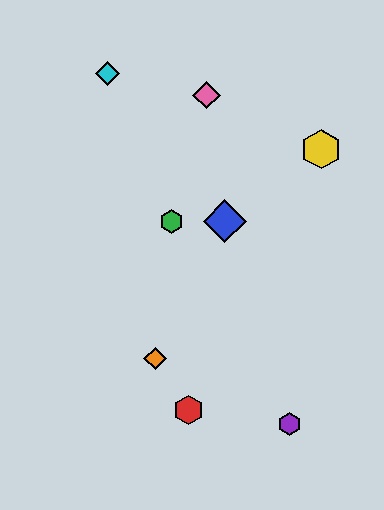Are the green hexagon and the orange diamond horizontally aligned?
No, the green hexagon is at y≈221 and the orange diamond is at y≈359.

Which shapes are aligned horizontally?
The blue diamond, the green hexagon are aligned horizontally.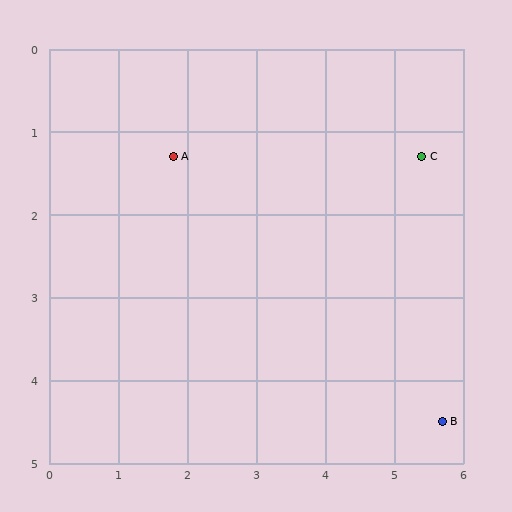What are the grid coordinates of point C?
Point C is at approximately (5.4, 1.3).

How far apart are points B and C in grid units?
Points B and C are about 3.2 grid units apart.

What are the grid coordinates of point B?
Point B is at approximately (5.7, 4.5).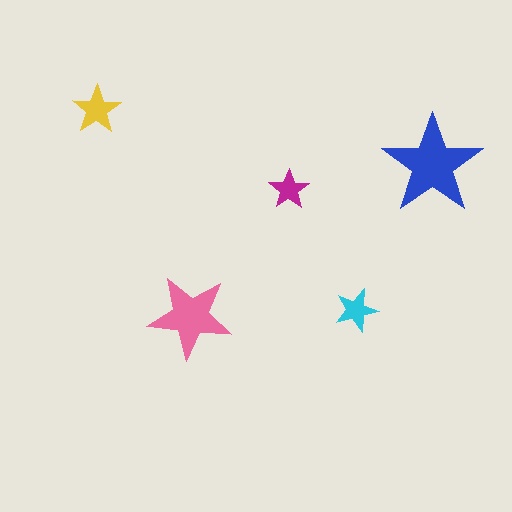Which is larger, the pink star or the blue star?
The blue one.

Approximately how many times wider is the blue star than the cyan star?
About 2.5 times wider.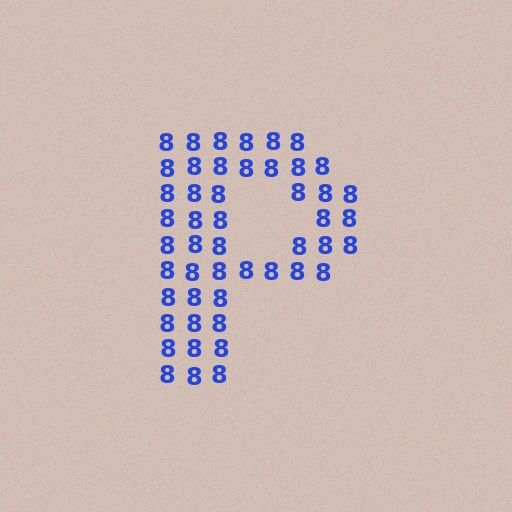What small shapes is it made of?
It is made of small digit 8's.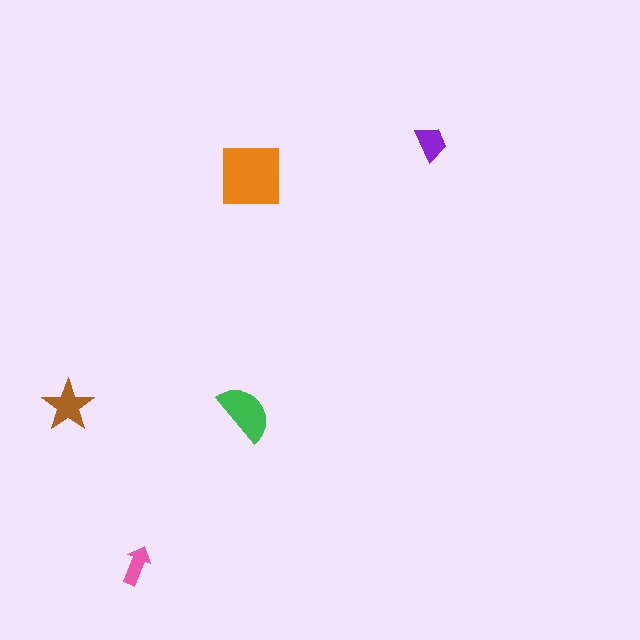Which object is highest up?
The purple trapezoid is topmost.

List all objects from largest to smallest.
The orange square, the green semicircle, the brown star, the purple trapezoid, the pink arrow.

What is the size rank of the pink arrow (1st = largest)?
5th.